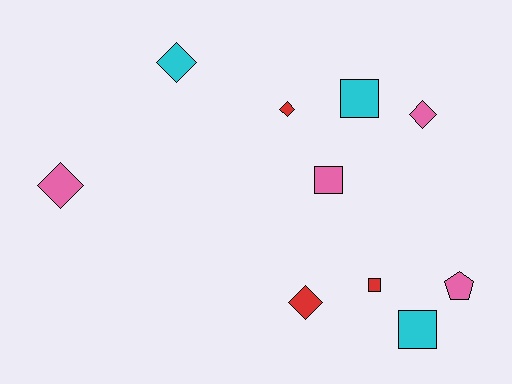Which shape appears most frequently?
Diamond, with 5 objects.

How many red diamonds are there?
There are 2 red diamonds.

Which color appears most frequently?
Pink, with 4 objects.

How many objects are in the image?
There are 10 objects.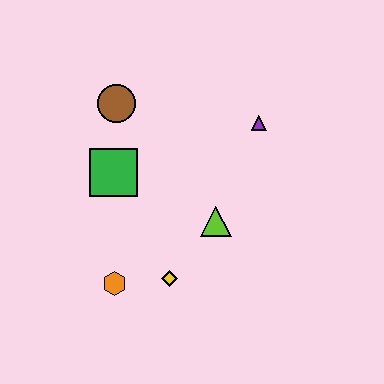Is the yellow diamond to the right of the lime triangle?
No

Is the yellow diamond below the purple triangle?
Yes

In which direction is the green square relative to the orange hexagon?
The green square is above the orange hexagon.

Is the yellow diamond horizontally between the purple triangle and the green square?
Yes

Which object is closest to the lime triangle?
The yellow diamond is closest to the lime triangle.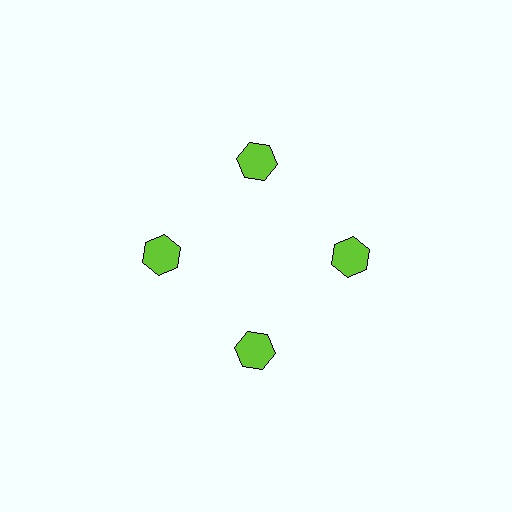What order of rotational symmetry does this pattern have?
This pattern has 4-fold rotational symmetry.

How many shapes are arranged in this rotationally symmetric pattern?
There are 4 shapes, arranged in 4 groups of 1.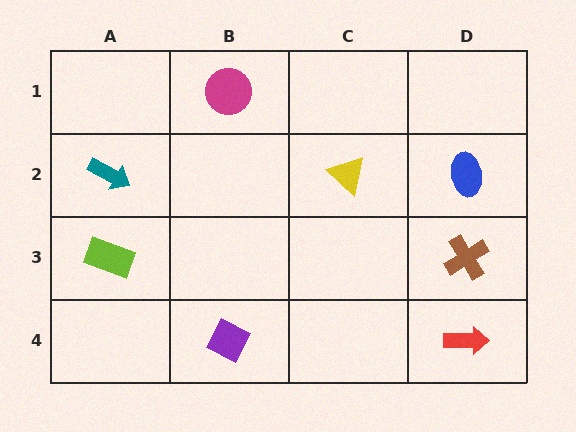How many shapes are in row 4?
2 shapes.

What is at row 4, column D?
A red arrow.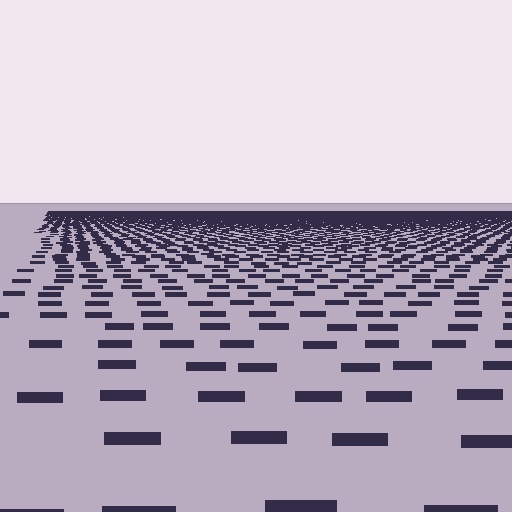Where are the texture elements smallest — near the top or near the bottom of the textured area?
Near the top.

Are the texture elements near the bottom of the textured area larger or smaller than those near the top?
Larger. Near the bottom, elements are closer to the viewer and appear at a bigger on-screen size.